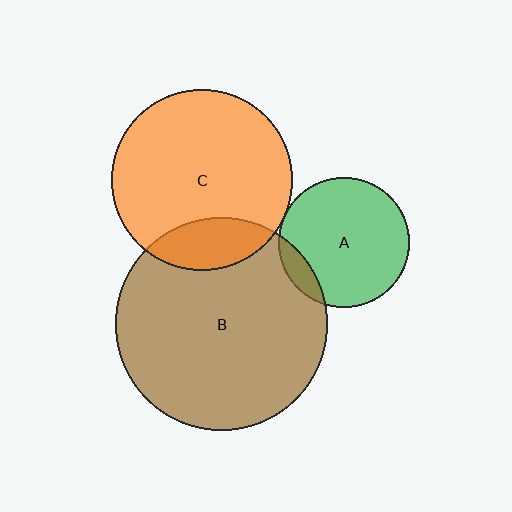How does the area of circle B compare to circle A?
Approximately 2.7 times.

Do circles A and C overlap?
Yes.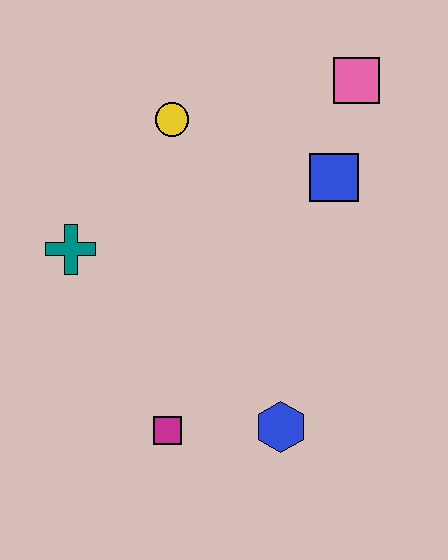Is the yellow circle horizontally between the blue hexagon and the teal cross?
Yes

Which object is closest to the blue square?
The pink square is closest to the blue square.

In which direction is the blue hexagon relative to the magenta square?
The blue hexagon is to the right of the magenta square.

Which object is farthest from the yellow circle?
The blue hexagon is farthest from the yellow circle.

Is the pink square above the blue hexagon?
Yes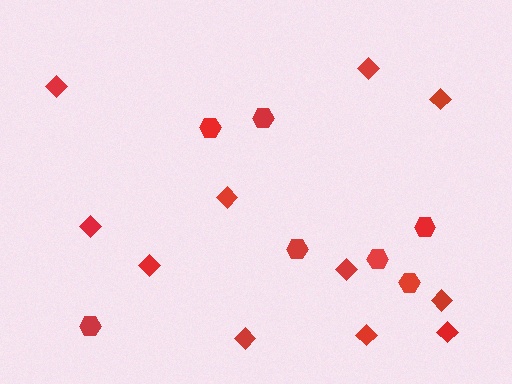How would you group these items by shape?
There are 2 groups: one group of hexagons (7) and one group of diamonds (11).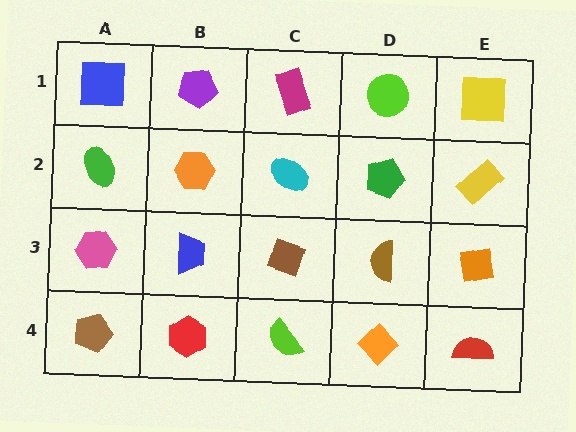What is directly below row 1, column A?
A green ellipse.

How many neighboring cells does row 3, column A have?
3.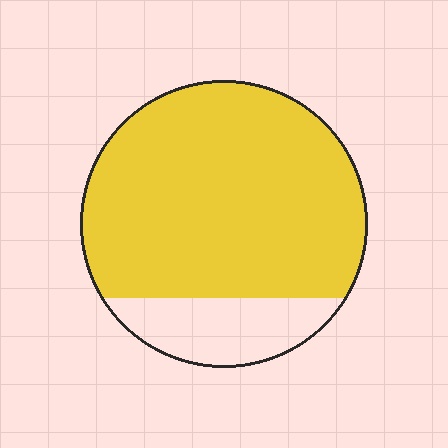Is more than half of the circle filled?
Yes.